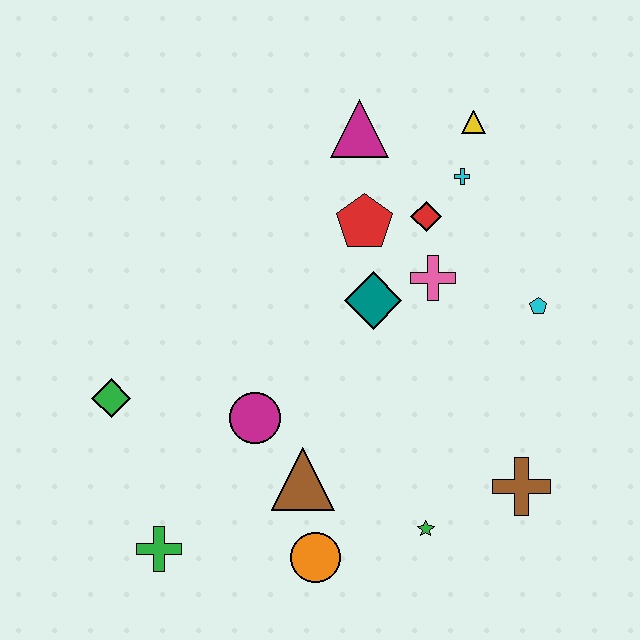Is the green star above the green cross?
Yes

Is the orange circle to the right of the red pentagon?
No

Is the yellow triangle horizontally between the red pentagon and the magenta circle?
No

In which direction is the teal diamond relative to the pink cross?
The teal diamond is to the left of the pink cross.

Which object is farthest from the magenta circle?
The yellow triangle is farthest from the magenta circle.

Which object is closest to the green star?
The brown cross is closest to the green star.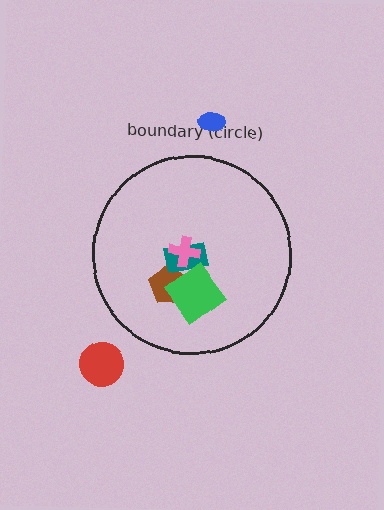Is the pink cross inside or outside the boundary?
Inside.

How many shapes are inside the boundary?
4 inside, 2 outside.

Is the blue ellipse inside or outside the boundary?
Outside.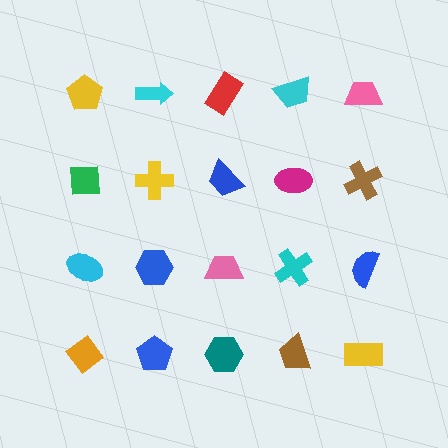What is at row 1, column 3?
A red rectangle.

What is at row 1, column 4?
A cyan trapezoid.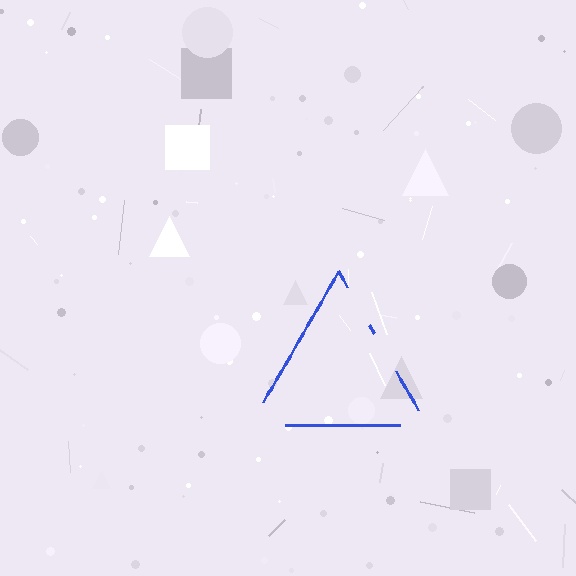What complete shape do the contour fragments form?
The contour fragments form a triangle.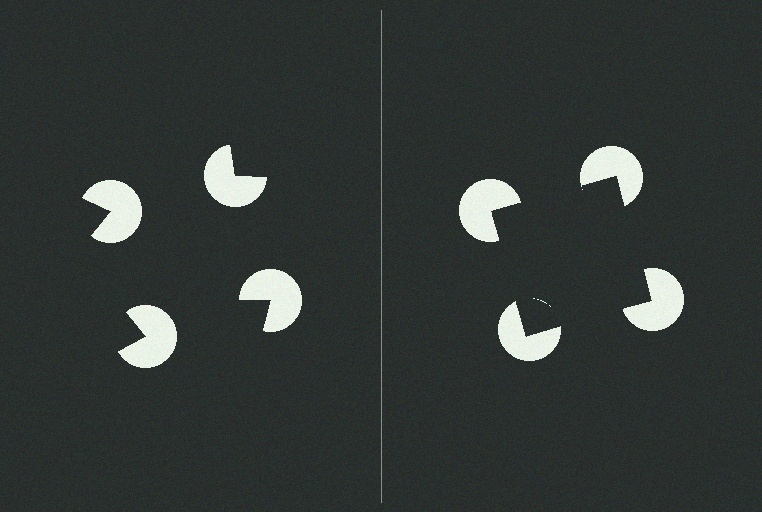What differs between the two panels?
The pac-man discs are positioned identically on both sides; only the wedge orientations differ. On the right they align to a square; on the left they are misaligned.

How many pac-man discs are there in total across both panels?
8 — 4 on each side.